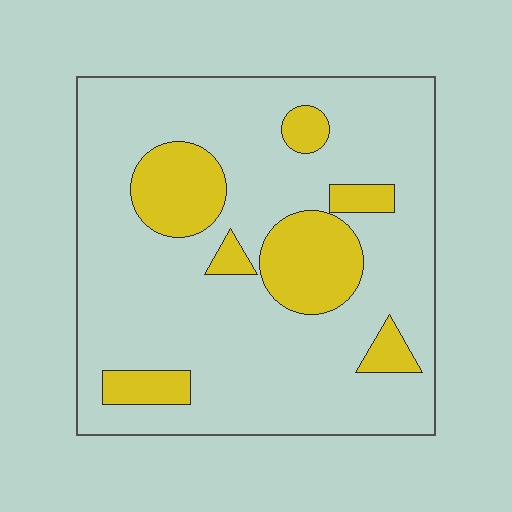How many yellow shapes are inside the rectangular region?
7.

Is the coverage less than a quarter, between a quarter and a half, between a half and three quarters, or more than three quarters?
Less than a quarter.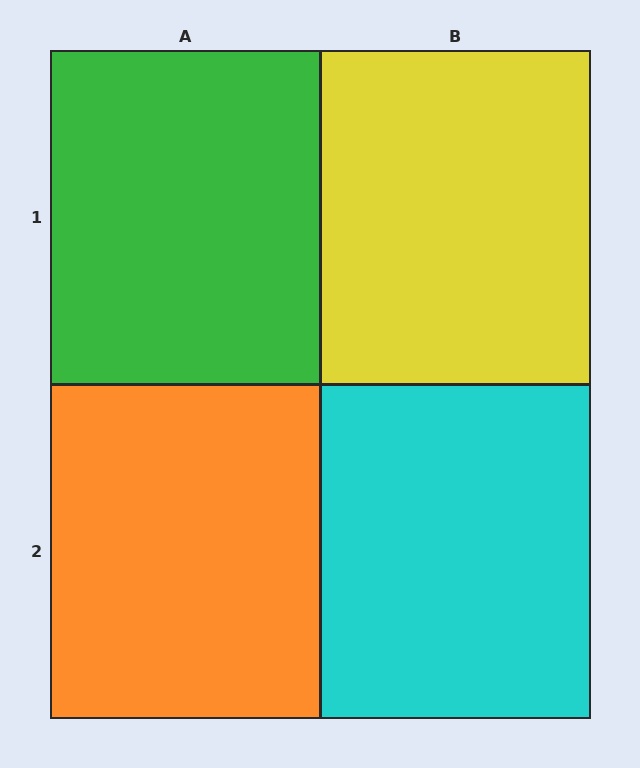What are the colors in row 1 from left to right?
Green, yellow.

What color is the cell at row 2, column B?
Cyan.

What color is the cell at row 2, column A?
Orange.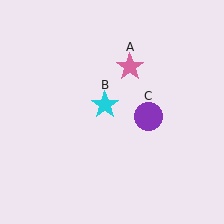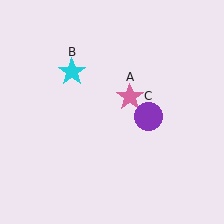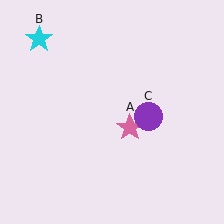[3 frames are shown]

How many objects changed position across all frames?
2 objects changed position: pink star (object A), cyan star (object B).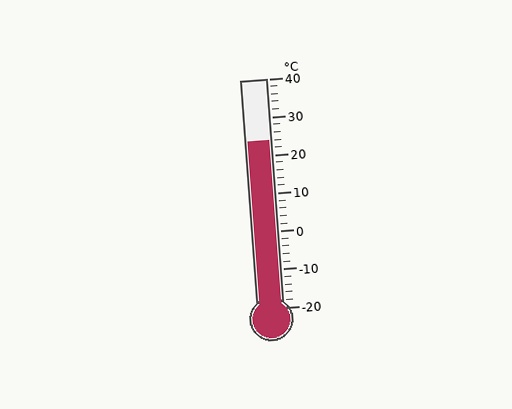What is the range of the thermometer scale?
The thermometer scale ranges from -20°C to 40°C.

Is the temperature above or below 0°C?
The temperature is above 0°C.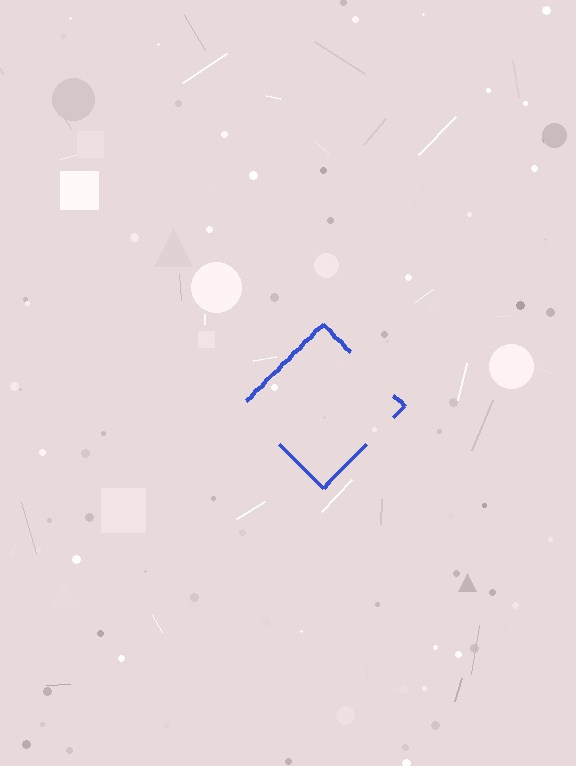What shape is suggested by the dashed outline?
The dashed outline suggests a diamond.